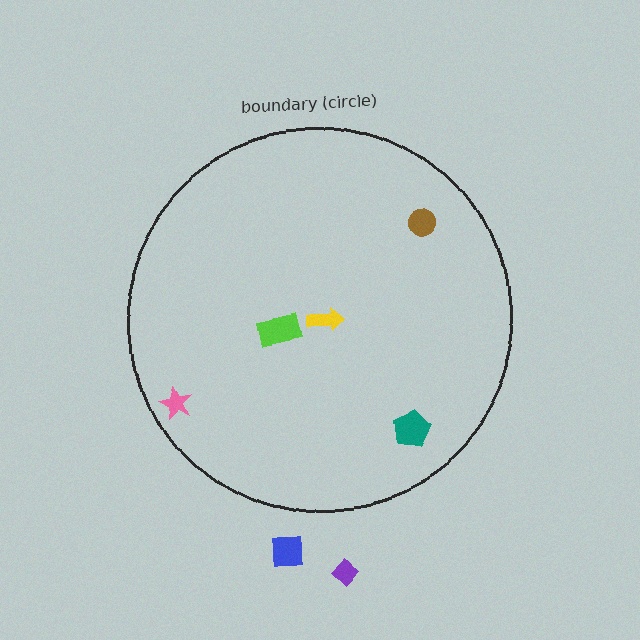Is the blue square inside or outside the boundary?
Outside.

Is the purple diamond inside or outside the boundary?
Outside.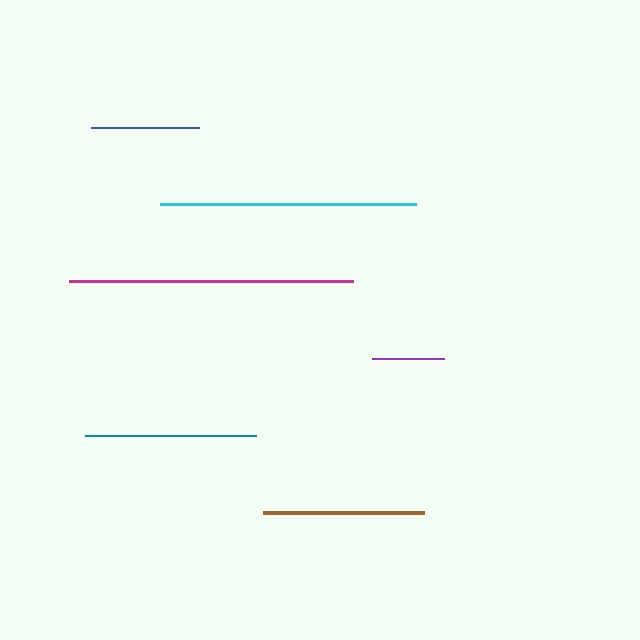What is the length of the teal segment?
The teal segment is approximately 171 pixels long.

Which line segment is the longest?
The magenta line is the longest at approximately 284 pixels.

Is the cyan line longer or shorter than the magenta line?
The magenta line is longer than the cyan line.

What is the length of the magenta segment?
The magenta segment is approximately 284 pixels long.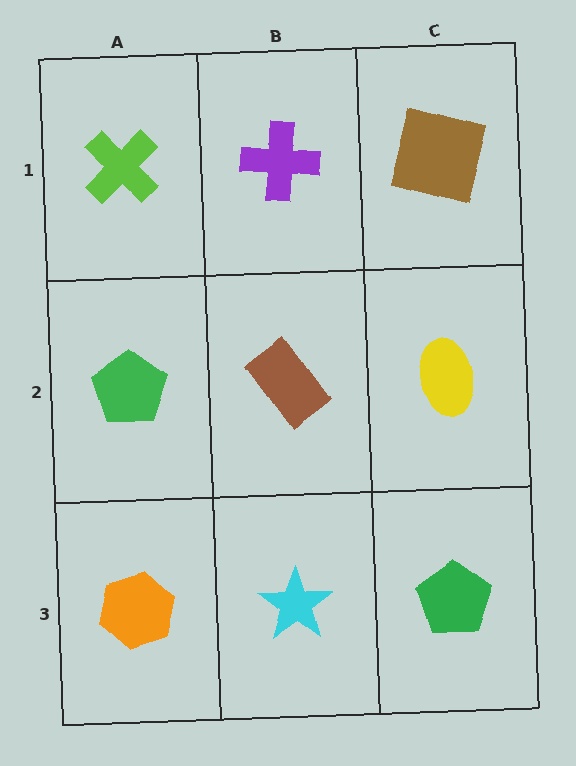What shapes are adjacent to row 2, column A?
A lime cross (row 1, column A), an orange hexagon (row 3, column A), a brown rectangle (row 2, column B).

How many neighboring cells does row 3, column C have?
2.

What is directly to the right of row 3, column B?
A green pentagon.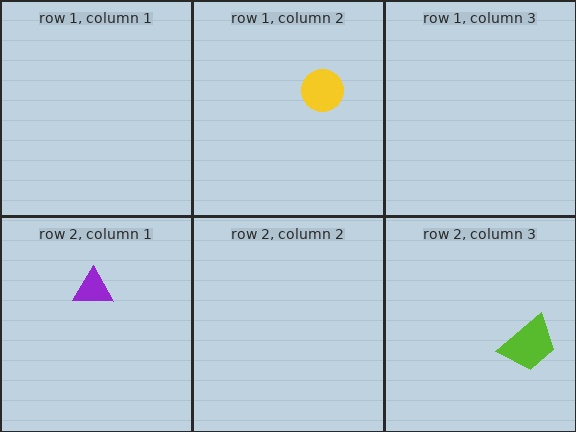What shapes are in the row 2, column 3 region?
The lime trapezoid.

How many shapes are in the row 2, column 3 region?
1.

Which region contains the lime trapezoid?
The row 2, column 3 region.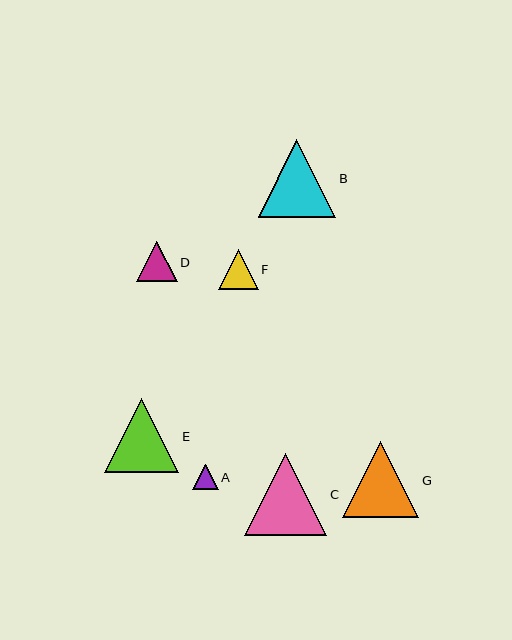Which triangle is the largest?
Triangle C is the largest with a size of approximately 82 pixels.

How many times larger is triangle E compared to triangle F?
Triangle E is approximately 1.9 times the size of triangle F.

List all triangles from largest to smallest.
From largest to smallest: C, B, G, E, D, F, A.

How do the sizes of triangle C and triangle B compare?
Triangle C and triangle B are approximately the same size.